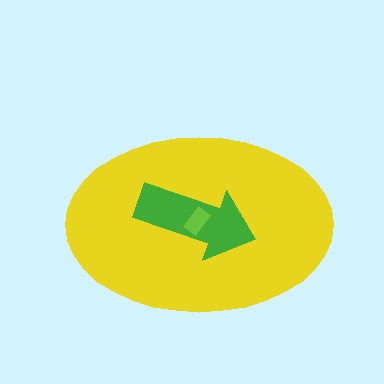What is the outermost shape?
The yellow ellipse.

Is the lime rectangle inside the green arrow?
Yes.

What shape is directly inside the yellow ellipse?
The green arrow.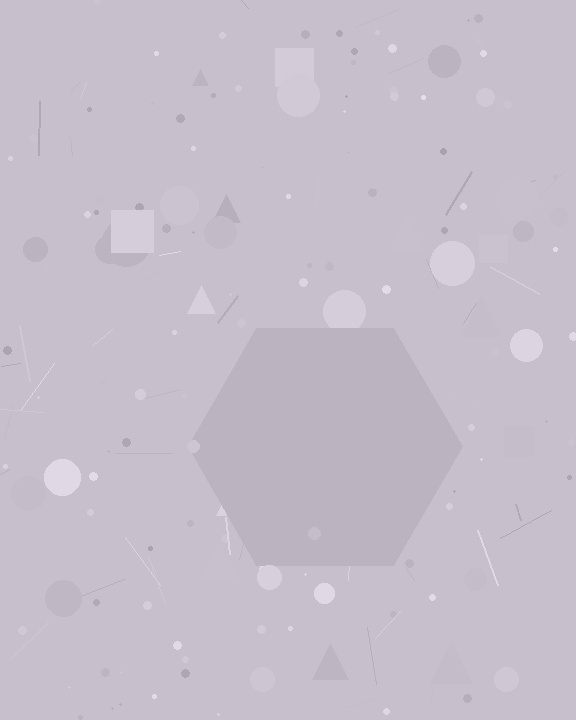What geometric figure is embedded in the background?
A hexagon is embedded in the background.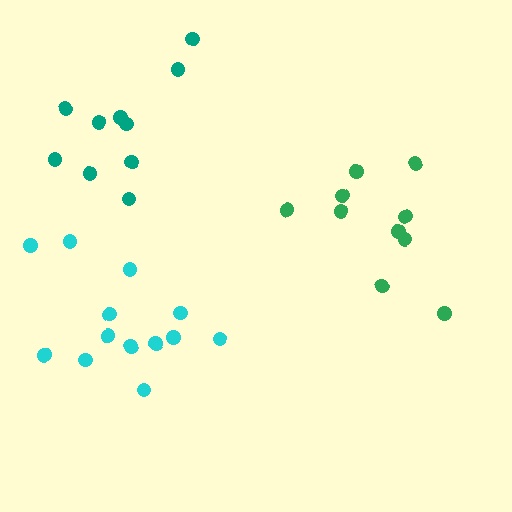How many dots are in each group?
Group 1: 13 dots, Group 2: 10 dots, Group 3: 10 dots (33 total).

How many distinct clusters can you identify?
There are 3 distinct clusters.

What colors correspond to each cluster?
The clusters are colored: cyan, green, teal.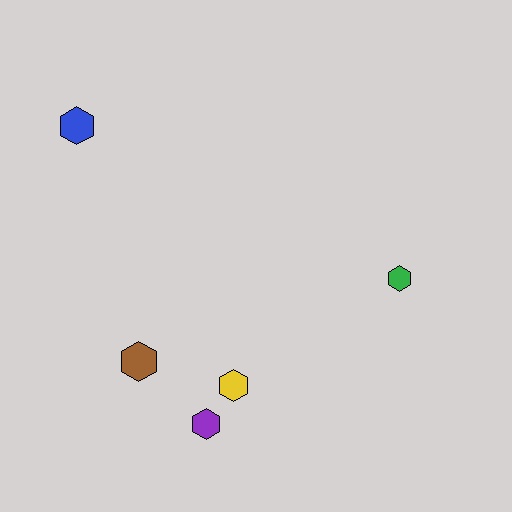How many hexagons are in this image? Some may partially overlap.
There are 5 hexagons.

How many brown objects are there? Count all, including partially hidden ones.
There is 1 brown object.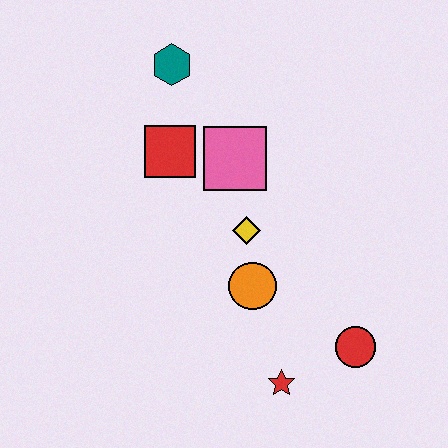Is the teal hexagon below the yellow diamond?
No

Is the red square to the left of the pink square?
Yes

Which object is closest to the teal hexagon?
The red square is closest to the teal hexagon.